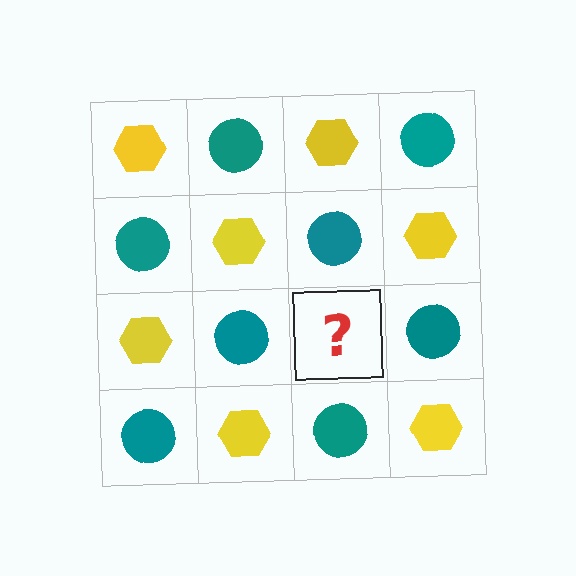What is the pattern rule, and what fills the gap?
The rule is that it alternates yellow hexagon and teal circle in a checkerboard pattern. The gap should be filled with a yellow hexagon.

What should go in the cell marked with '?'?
The missing cell should contain a yellow hexagon.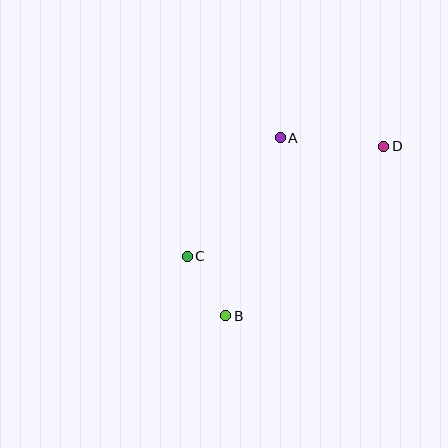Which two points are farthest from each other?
Points B and D are farthest from each other.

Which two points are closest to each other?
Points B and C are closest to each other.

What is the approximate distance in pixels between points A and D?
The distance between A and D is approximately 104 pixels.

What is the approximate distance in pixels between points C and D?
The distance between C and D is approximately 225 pixels.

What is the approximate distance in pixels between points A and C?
The distance between A and C is approximately 151 pixels.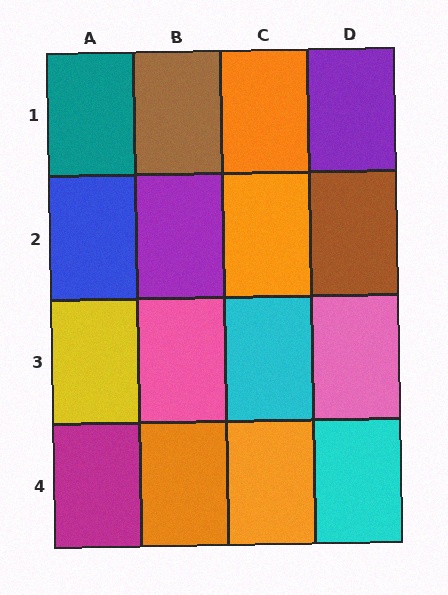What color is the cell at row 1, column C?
Orange.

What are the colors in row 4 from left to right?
Magenta, orange, orange, cyan.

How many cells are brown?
2 cells are brown.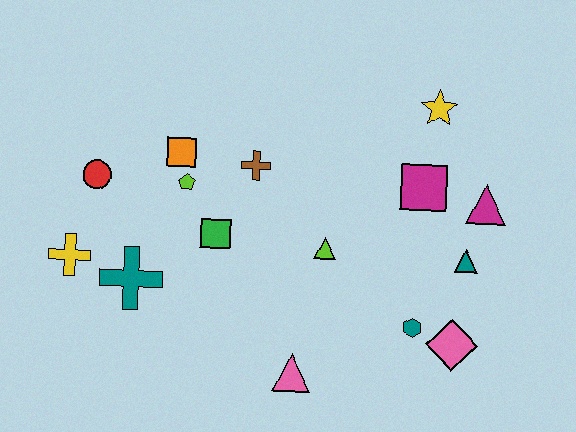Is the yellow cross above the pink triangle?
Yes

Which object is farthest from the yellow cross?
The magenta triangle is farthest from the yellow cross.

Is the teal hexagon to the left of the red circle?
No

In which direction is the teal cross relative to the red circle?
The teal cross is below the red circle.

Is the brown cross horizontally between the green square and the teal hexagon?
Yes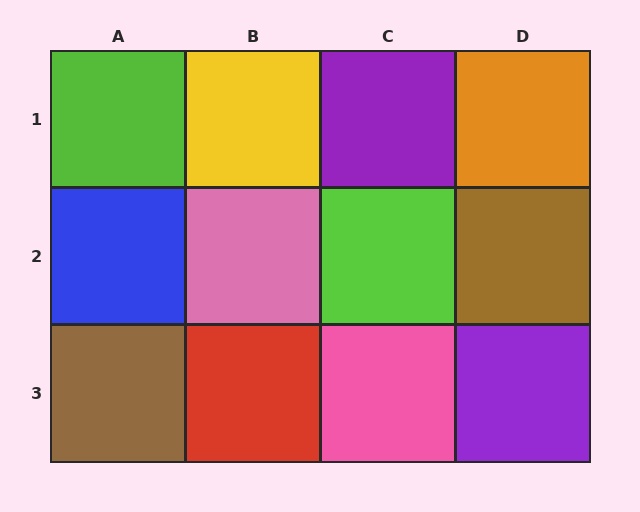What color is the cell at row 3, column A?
Brown.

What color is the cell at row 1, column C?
Purple.